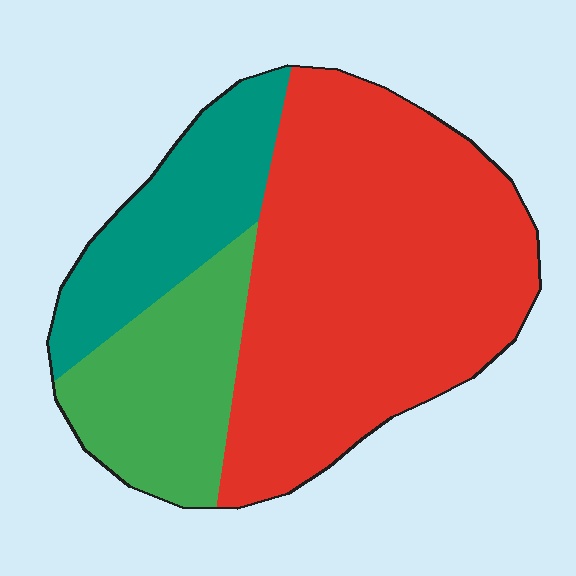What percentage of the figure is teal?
Teal covers 20% of the figure.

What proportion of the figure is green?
Green takes up about one fifth (1/5) of the figure.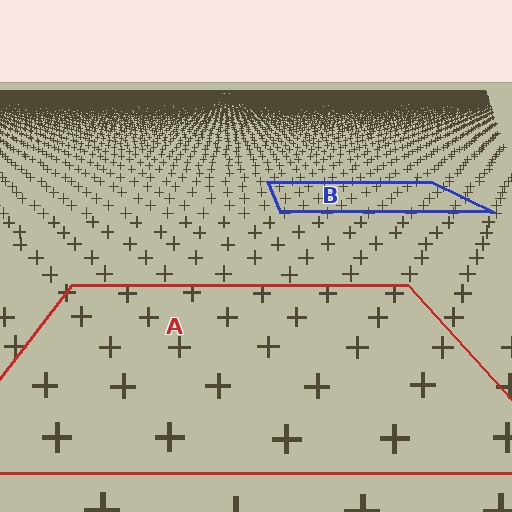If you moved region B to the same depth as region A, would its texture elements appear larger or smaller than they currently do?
They would appear larger. At a closer depth, the same texture elements are projected at a bigger on-screen size.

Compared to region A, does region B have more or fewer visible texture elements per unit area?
Region B has more texture elements per unit area — they are packed more densely because it is farther away.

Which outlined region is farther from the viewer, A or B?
Region B is farther from the viewer — the texture elements inside it appear smaller and more densely packed.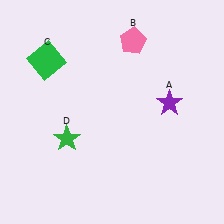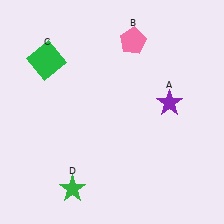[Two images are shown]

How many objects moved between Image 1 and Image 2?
1 object moved between the two images.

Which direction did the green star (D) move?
The green star (D) moved down.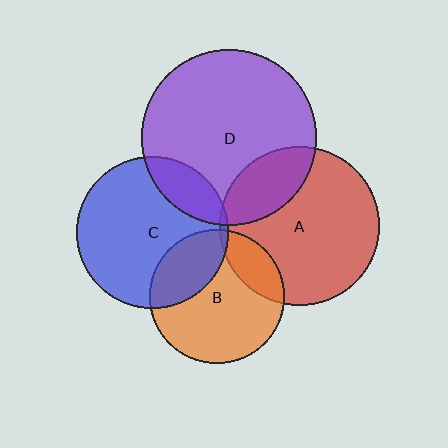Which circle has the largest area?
Circle D (purple).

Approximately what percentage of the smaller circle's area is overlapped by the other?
Approximately 15%.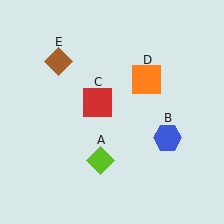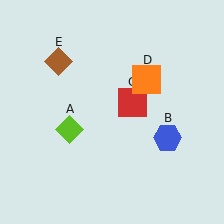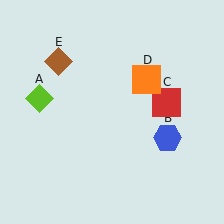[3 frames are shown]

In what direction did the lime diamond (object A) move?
The lime diamond (object A) moved up and to the left.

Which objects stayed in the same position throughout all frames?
Blue hexagon (object B) and orange square (object D) and brown diamond (object E) remained stationary.